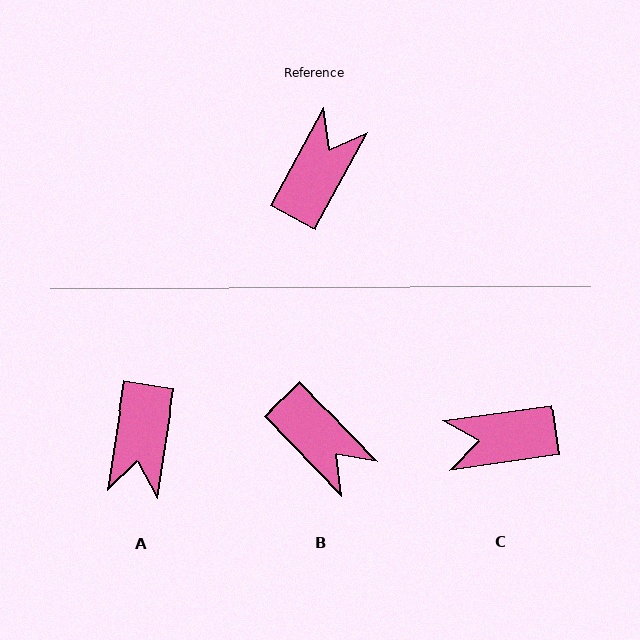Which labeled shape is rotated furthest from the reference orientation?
A, about 160 degrees away.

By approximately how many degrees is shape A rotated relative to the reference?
Approximately 160 degrees clockwise.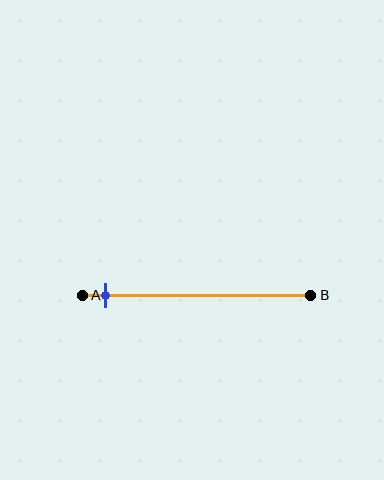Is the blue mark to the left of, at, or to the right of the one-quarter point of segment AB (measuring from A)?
The blue mark is to the left of the one-quarter point of segment AB.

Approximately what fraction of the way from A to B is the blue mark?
The blue mark is approximately 10% of the way from A to B.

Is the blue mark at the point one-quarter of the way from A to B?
No, the mark is at about 10% from A, not at the 25% one-quarter point.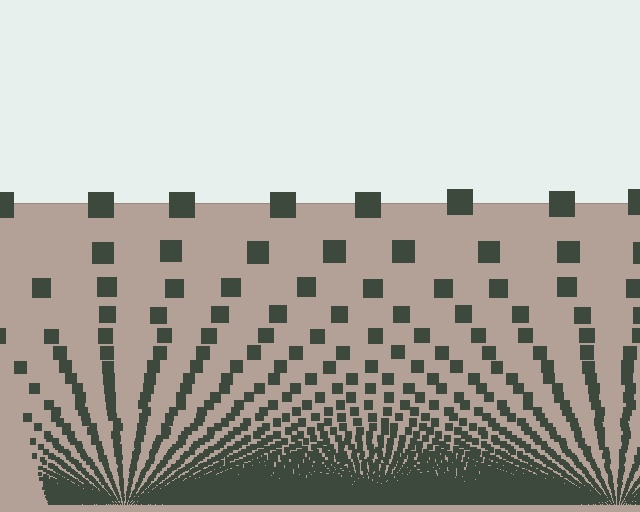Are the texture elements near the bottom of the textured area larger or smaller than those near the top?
Smaller. The gradient is inverted — elements near the bottom are smaller and denser.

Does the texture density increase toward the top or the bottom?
Density increases toward the bottom.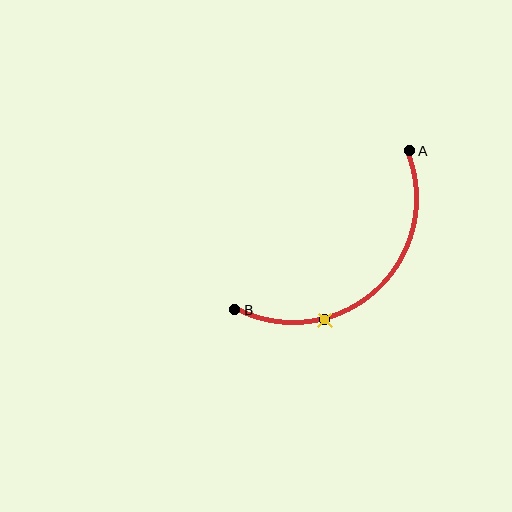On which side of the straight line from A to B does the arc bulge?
The arc bulges below and to the right of the straight line connecting A and B.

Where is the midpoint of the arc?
The arc midpoint is the point on the curve farthest from the straight line joining A and B. It sits below and to the right of that line.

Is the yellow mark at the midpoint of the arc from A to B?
No. The yellow mark lies on the arc but is closer to endpoint B. The arc midpoint would be at the point on the curve equidistant along the arc from both A and B.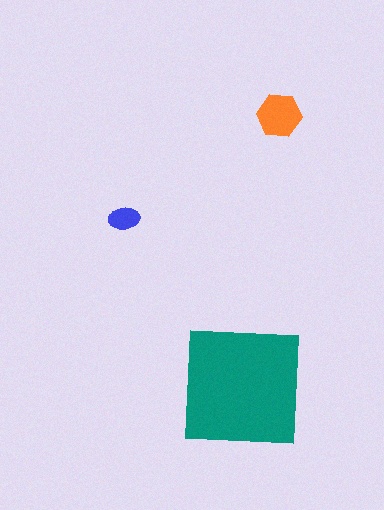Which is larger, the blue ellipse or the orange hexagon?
The orange hexagon.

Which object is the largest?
The teal square.